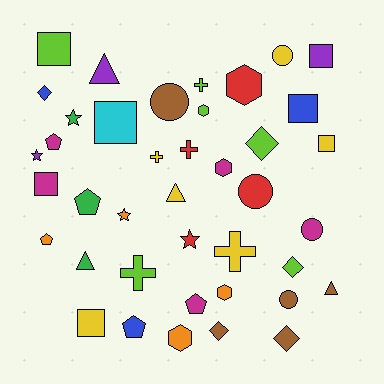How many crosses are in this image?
There are 5 crosses.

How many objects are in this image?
There are 40 objects.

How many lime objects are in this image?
There are 6 lime objects.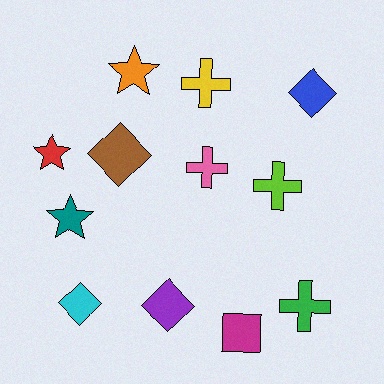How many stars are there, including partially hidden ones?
There are 3 stars.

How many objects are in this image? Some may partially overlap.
There are 12 objects.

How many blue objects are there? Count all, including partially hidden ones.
There is 1 blue object.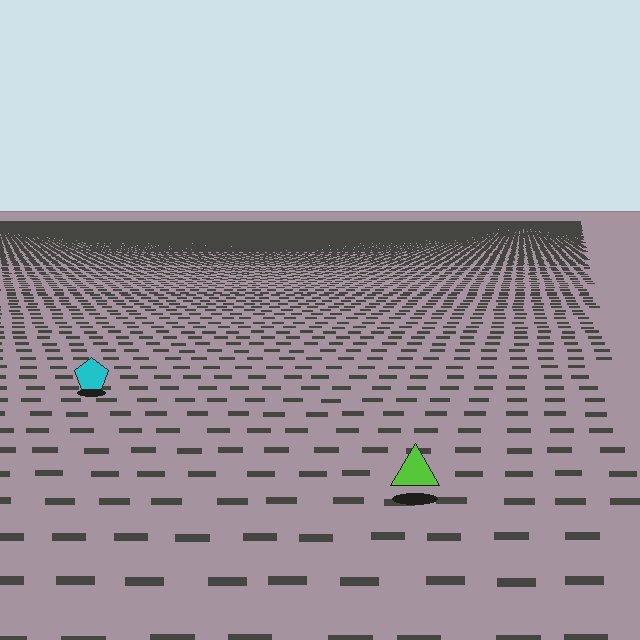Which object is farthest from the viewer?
The cyan pentagon is farthest from the viewer. It appears smaller and the ground texture around it is denser.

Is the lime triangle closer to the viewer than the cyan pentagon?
Yes. The lime triangle is closer — you can tell from the texture gradient: the ground texture is coarser near it.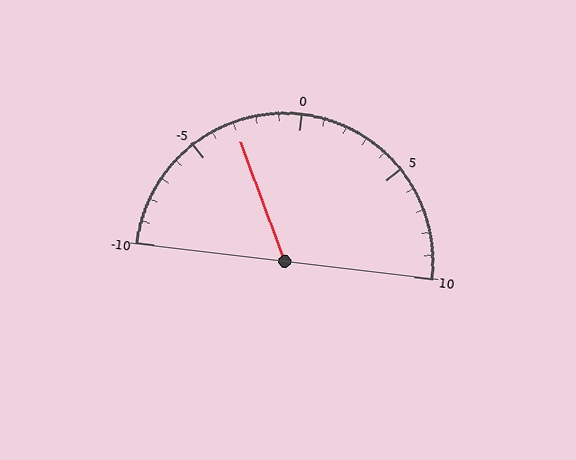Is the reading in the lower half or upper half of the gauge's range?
The reading is in the lower half of the range (-10 to 10).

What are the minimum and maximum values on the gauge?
The gauge ranges from -10 to 10.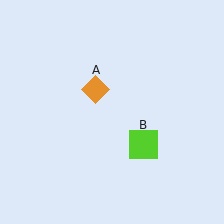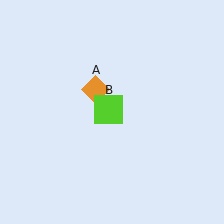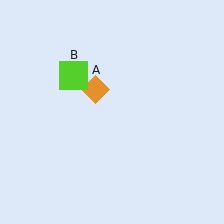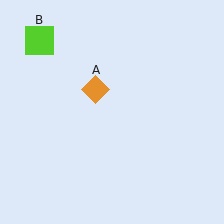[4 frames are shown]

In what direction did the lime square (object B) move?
The lime square (object B) moved up and to the left.